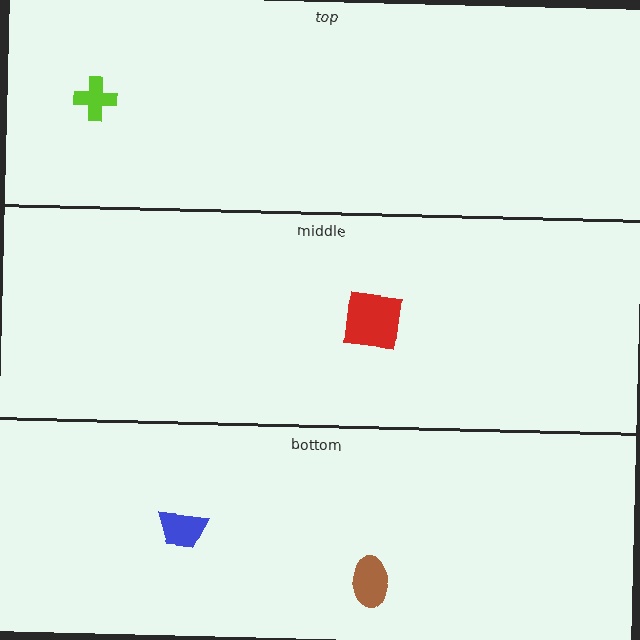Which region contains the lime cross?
The top region.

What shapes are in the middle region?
The red square.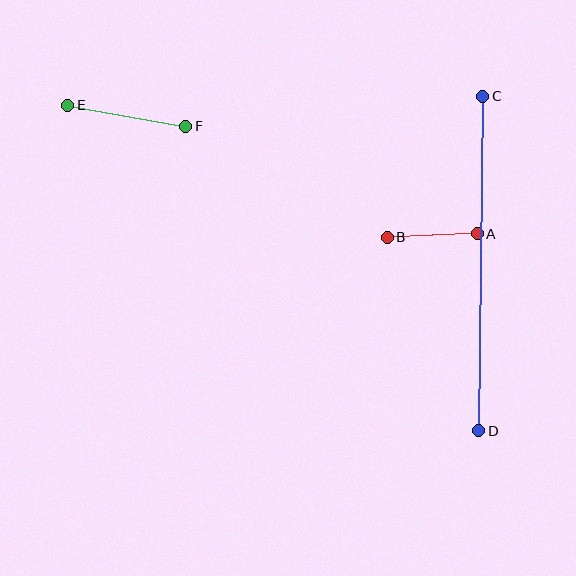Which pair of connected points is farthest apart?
Points C and D are farthest apart.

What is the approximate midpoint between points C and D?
The midpoint is at approximately (481, 264) pixels.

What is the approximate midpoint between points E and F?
The midpoint is at approximately (127, 116) pixels.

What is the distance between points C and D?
The distance is approximately 334 pixels.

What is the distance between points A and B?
The distance is approximately 90 pixels.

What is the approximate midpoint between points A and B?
The midpoint is at approximately (432, 236) pixels.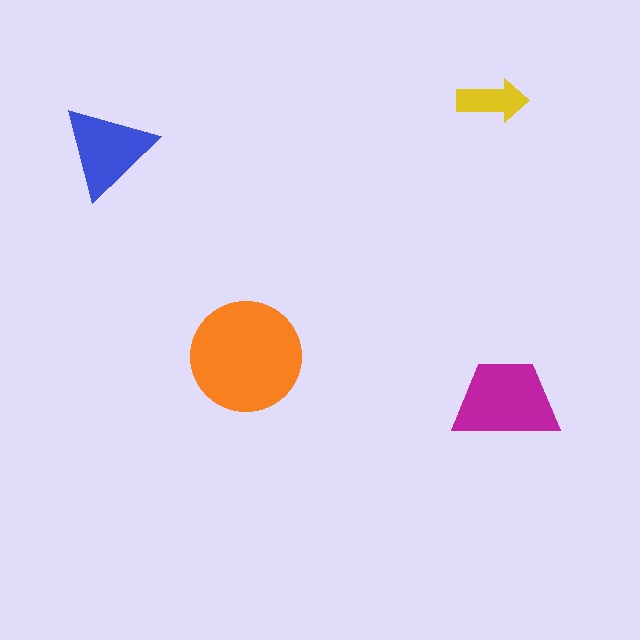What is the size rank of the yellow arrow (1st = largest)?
4th.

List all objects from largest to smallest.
The orange circle, the magenta trapezoid, the blue triangle, the yellow arrow.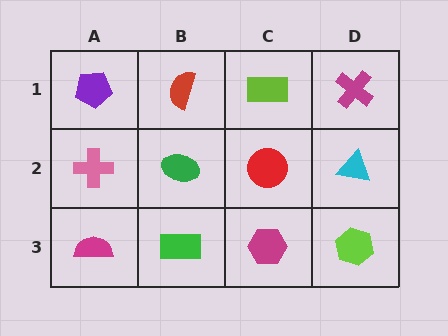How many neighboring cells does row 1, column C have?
3.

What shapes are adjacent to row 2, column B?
A red semicircle (row 1, column B), a green rectangle (row 3, column B), a pink cross (row 2, column A), a red circle (row 2, column C).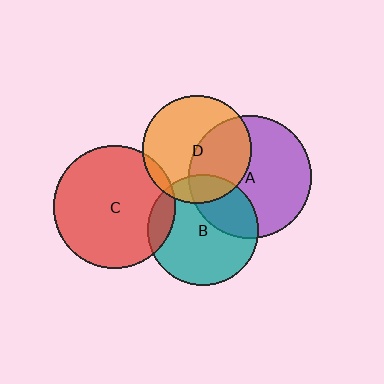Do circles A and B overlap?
Yes.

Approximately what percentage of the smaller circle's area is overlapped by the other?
Approximately 30%.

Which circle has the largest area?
Circle A (purple).